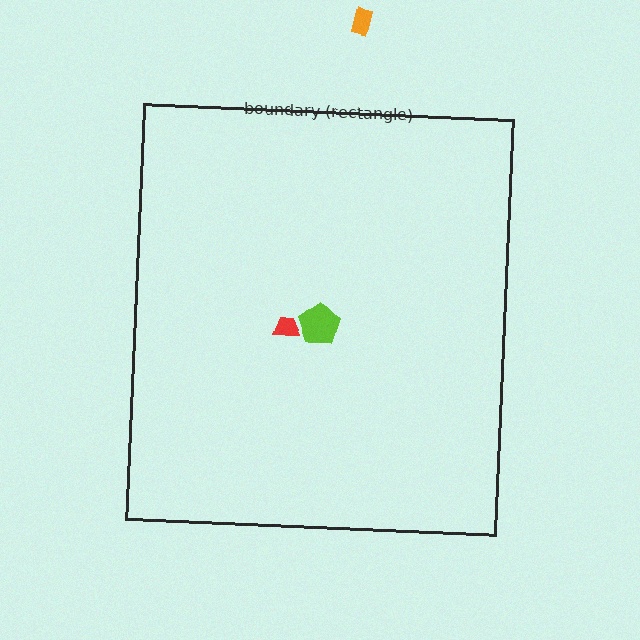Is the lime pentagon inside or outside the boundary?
Inside.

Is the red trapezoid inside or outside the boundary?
Inside.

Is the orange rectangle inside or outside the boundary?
Outside.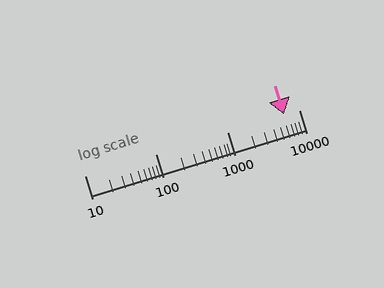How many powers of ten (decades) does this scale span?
The scale spans 3 decades, from 10 to 10000.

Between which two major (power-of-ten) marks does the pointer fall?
The pointer is between 1000 and 10000.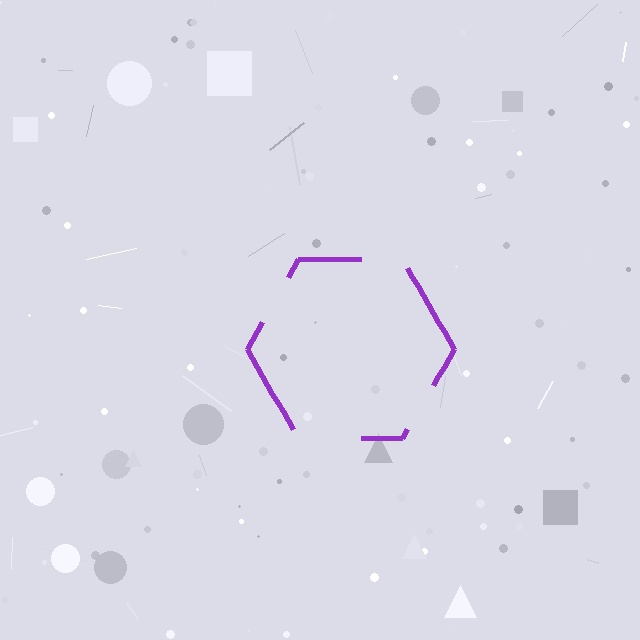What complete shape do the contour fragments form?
The contour fragments form a hexagon.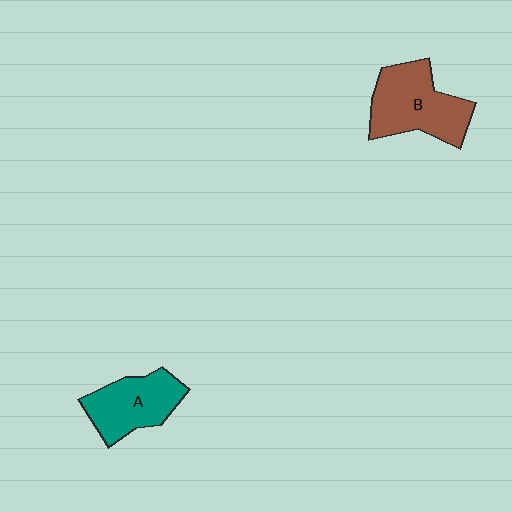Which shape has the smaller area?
Shape A (teal).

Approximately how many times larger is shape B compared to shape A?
Approximately 1.2 times.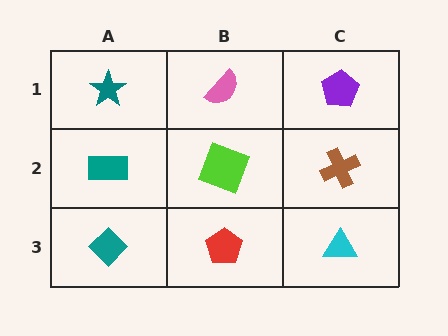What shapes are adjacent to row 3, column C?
A brown cross (row 2, column C), a red pentagon (row 3, column B).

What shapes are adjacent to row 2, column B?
A pink semicircle (row 1, column B), a red pentagon (row 3, column B), a teal rectangle (row 2, column A), a brown cross (row 2, column C).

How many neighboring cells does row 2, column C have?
3.